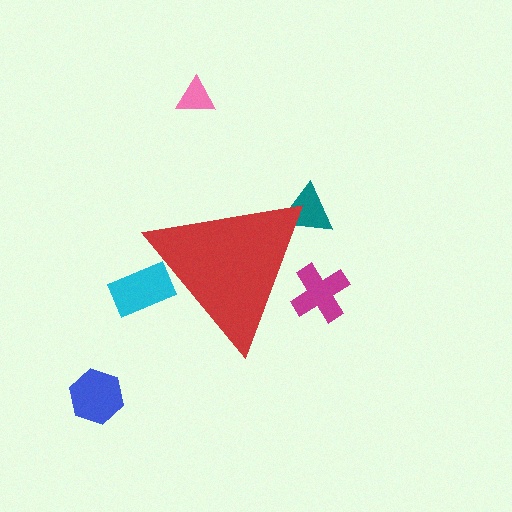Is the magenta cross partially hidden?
Yes, the magenta cross is partially hidden behind the red triangle.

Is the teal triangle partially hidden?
Yes, the teal triangle is partially hidden behind the red triangle.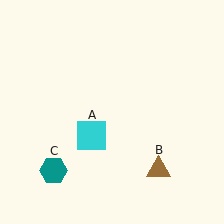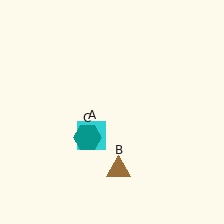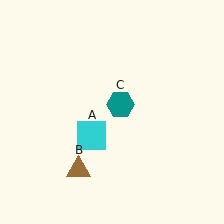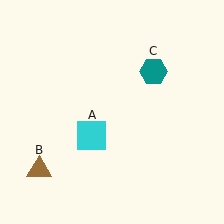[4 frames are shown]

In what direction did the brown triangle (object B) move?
The brown triangle (object B) moved left.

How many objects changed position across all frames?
2 objects changed position: brown triangle (object B), teal hexagon (object C).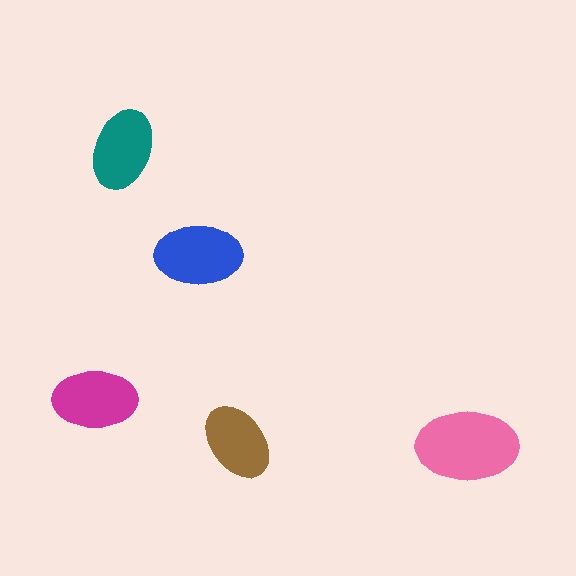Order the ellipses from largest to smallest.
the pink one, the blue one, the magenta one, the teal one, the brown one.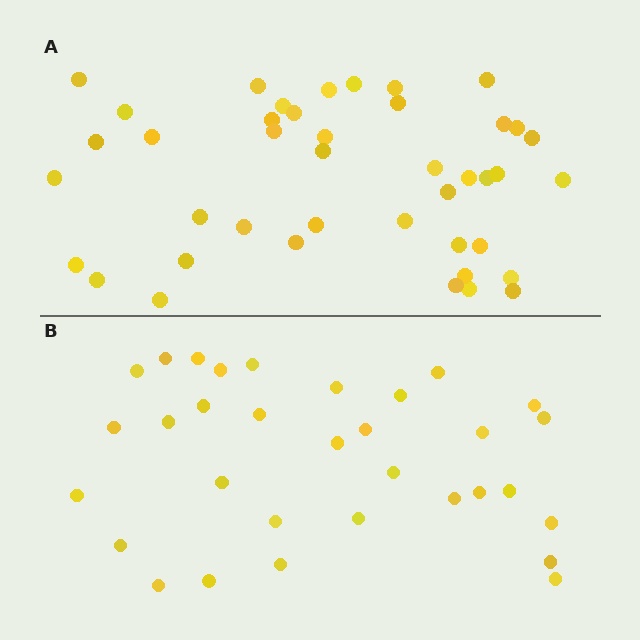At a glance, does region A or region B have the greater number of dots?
Region A (the top region) has more dots.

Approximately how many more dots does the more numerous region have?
Region A has roughly 10 or so more dots than region B.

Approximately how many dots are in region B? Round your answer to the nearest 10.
About 30 dots. (The exact count is 32, which rounds to 30.)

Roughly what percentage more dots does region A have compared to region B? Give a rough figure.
About 30% more.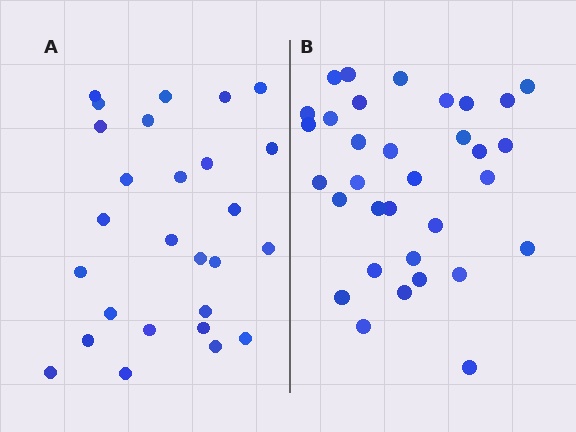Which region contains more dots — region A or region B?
Region B (the right region) has more dots.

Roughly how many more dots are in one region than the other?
Region B has about 6 more dots than region A.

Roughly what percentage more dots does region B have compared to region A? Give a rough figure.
About 20% more.